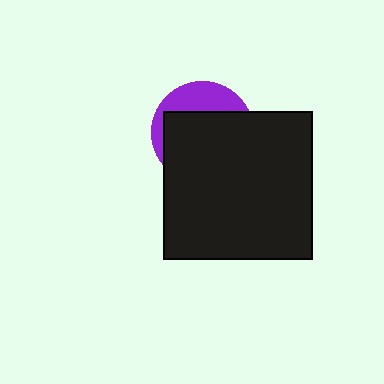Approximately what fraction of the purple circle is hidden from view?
Roughly 69% of the purple circle is hidden behind the black square.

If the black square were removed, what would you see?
You would see the complete purple circle.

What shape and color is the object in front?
The object in front is a black square.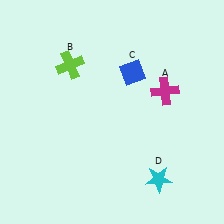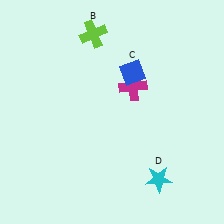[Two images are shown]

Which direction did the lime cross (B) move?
The lime cross (B) moved up.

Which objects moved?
The objects that moved are: the magenta cross (A), the lime cross (B).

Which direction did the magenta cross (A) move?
The magenta cross (A) moved left.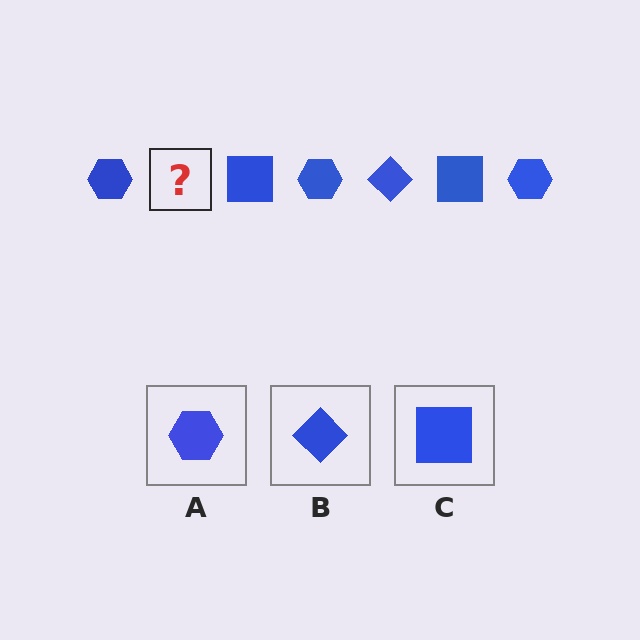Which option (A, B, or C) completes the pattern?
B.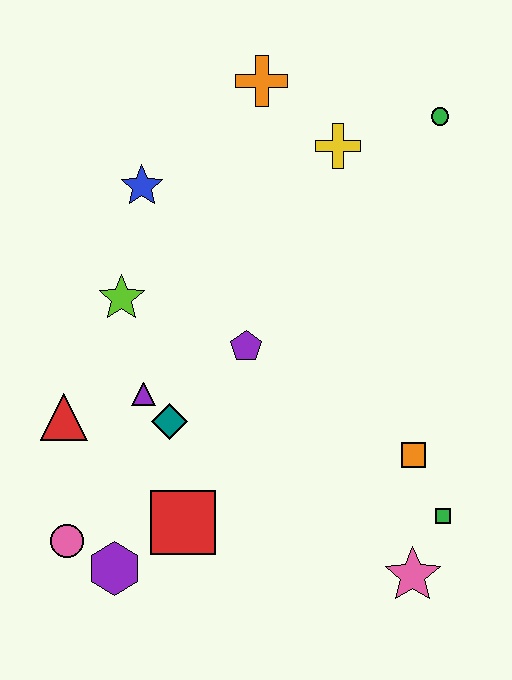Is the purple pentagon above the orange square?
Yes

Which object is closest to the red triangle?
The purple triangle is closest to the red triangle.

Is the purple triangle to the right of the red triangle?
Yes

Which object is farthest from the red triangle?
The green circle is farthest from the red triangle.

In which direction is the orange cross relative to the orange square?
The orange cross is above the orange square.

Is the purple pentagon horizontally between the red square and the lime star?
No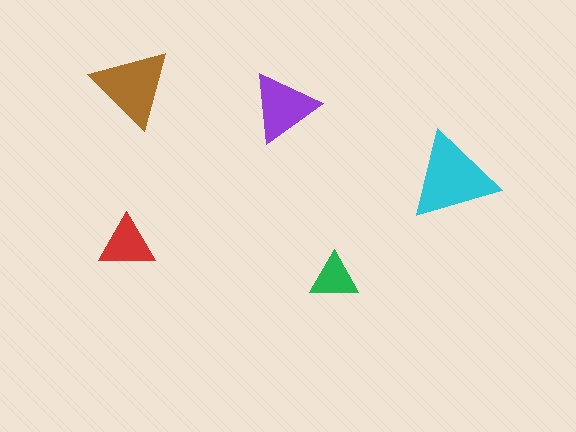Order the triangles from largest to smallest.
the cyan one, the brown one, the purple one, the red one, the green one.